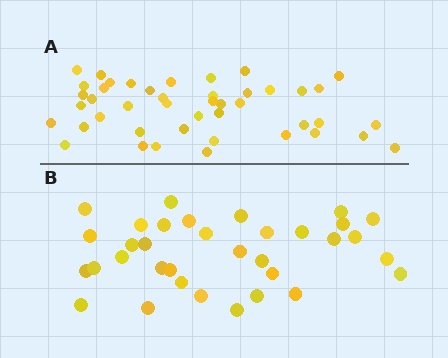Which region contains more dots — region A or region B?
Region A (the top region) has more dots.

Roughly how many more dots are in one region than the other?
Region A has roughly 10 or so more dots than region B.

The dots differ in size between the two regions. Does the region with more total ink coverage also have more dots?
No. Region B has more total ink coverage because its dots are larger, but region A actually contains more individual dots. Total area can be misleading — the number of items is what matters here.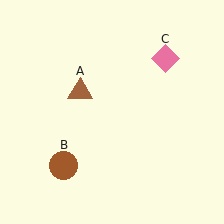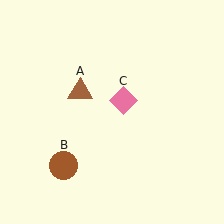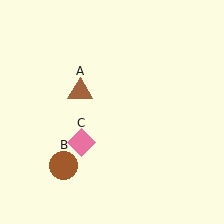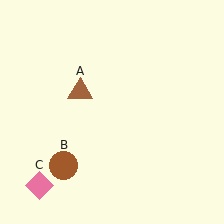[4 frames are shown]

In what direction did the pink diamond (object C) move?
The pink diamond (object C) moved down and to the left.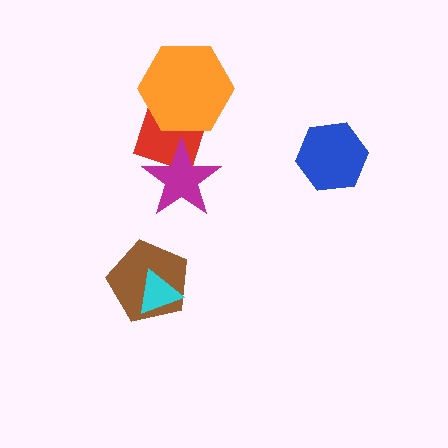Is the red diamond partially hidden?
Yes, it is partially covered by another shape.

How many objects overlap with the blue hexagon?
0 objects overlap with the blue hexagon.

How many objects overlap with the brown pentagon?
1 object overlaps with the brown pentagon.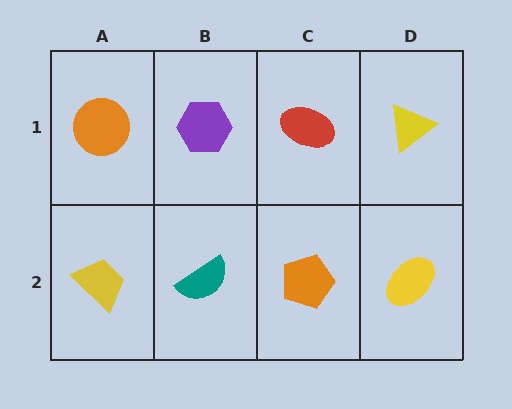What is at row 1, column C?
A red ellipse.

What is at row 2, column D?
A yellow ellipse.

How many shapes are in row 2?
4 shapes.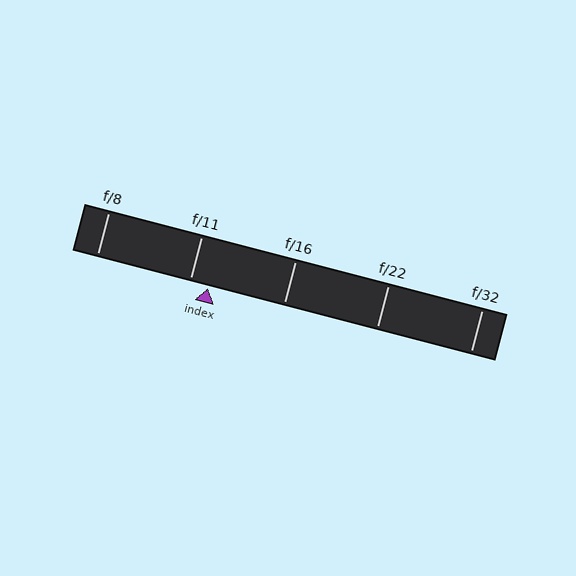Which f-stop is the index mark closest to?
The index mark is closest to f/11.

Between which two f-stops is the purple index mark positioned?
The index mark is between f/11 and f/16.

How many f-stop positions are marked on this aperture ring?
There are 5 f-stop positions marked.